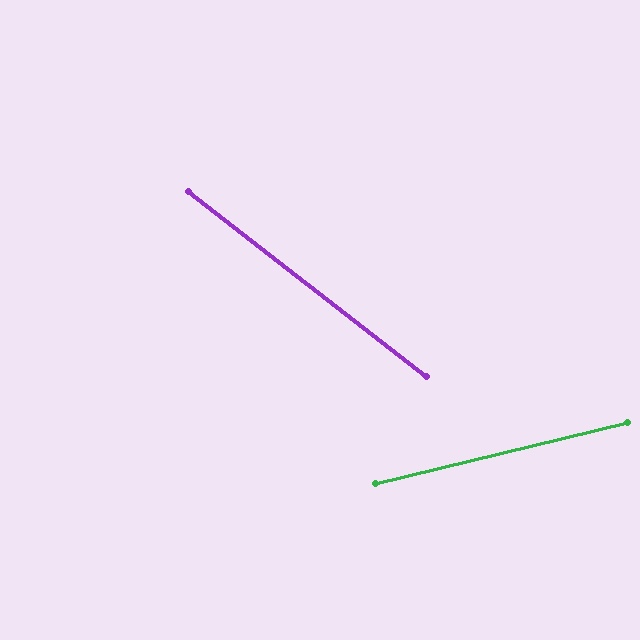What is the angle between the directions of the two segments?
Approximately 51 degrees.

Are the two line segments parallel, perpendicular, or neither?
Neither parallel nor perpendicular — they differ by about 51°.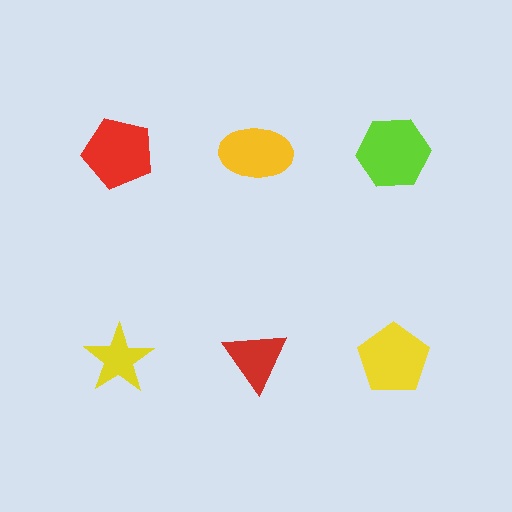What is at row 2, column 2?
A red triangle.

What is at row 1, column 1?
A red pentagon.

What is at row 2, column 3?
A yellow pentagon.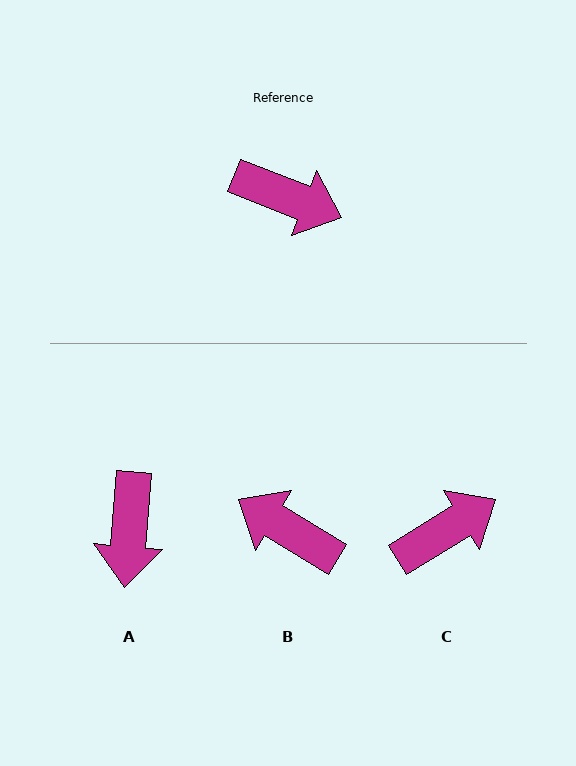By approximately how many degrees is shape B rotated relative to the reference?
Approximately 171 degrees counter-clockwise.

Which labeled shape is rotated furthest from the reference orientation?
B, about 171 degrees away.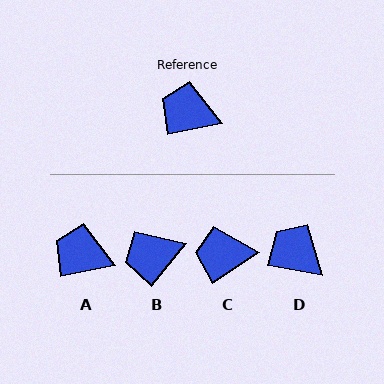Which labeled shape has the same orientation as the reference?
A.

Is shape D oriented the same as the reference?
No, it is off by about 21 degrees.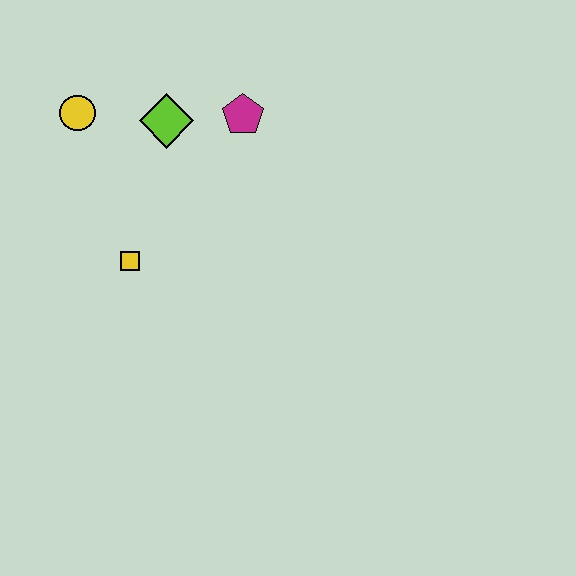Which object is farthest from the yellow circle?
The magenta pentagon is farthest from the yellow circle.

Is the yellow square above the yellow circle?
No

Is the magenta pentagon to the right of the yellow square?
Yes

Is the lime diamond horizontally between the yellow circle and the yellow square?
No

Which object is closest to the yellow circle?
The lime diamond is closest to the yellow circle.